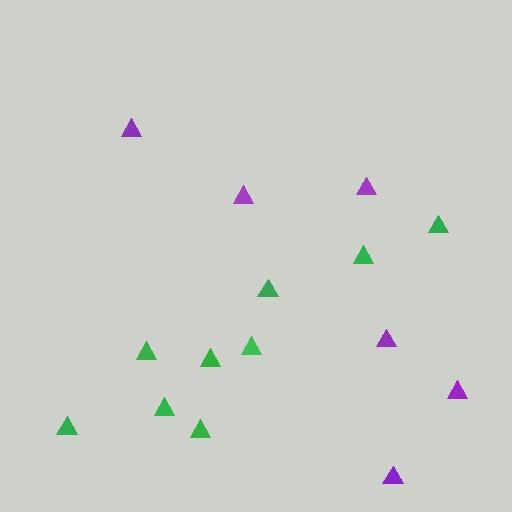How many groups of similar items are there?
There are 2 groups: one group of purple triangles (6) and one group of green triangles (9).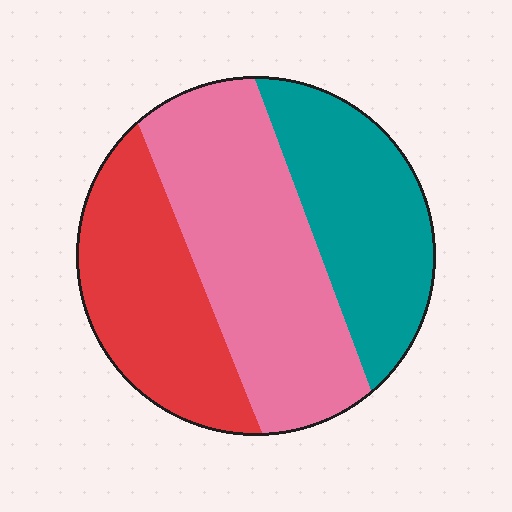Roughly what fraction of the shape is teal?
Teal covers 29% of the shape.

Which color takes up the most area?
Pink, at roughly 40%.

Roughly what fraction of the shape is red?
Red covers about 30% of the shape.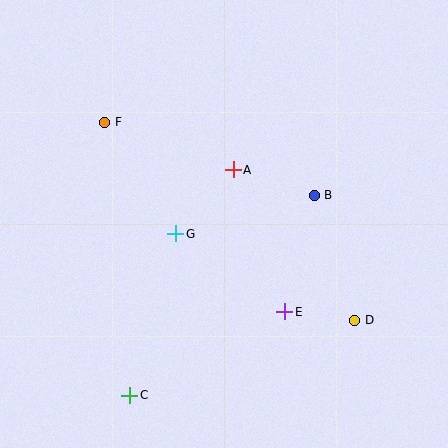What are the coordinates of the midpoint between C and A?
The midpoint between C and A is at (181, 283).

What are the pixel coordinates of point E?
Point E is at (285, 312).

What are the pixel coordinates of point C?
Point C is at (130, 395).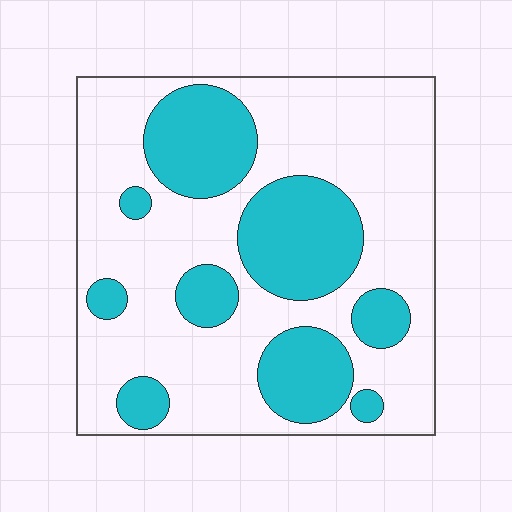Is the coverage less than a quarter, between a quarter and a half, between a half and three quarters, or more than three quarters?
Between a quarter and a half.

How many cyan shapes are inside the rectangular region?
9.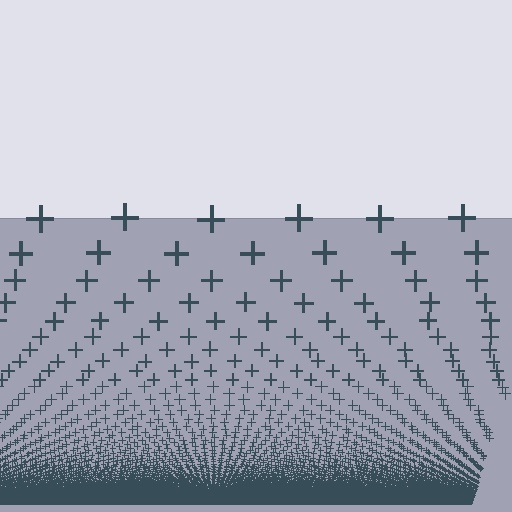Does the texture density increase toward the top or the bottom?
Density increases toward the bottom.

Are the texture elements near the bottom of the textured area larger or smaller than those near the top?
Smaller. The gradient is inverted — elements near the bottom are smaller and denser.